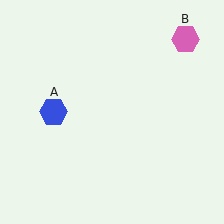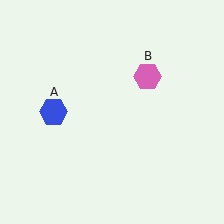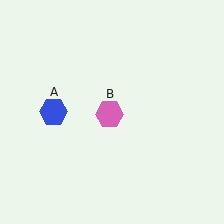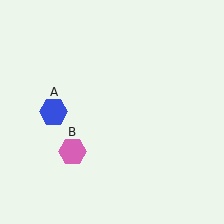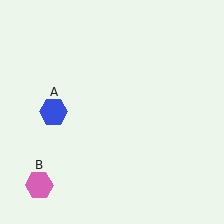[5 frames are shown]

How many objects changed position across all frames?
1 object changed position: pink hexagon (object B).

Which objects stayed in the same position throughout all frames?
Blue hexagon (object A) remained stationary.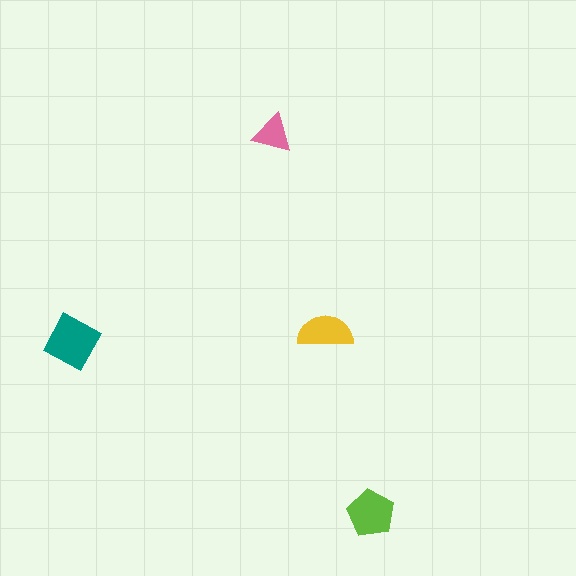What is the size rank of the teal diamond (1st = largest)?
1st.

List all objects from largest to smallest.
The teal diamond, the lime pentagon, the yellow semicircle, the pink triangle.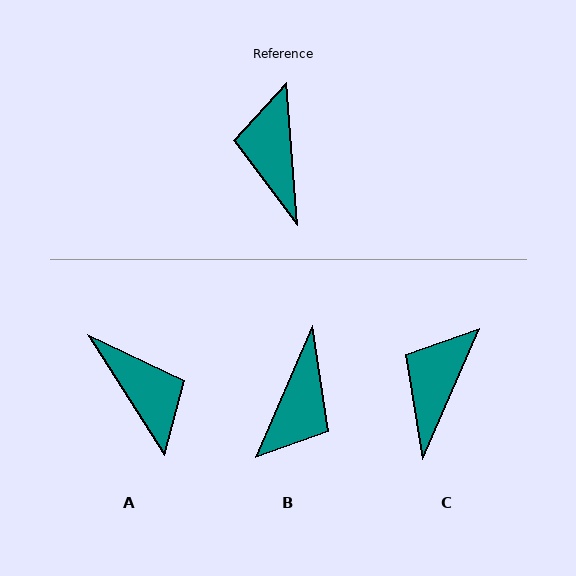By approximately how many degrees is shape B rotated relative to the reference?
Approximately 152 degrees counter-clockwise.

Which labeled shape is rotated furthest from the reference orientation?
A, about 152 degrees away.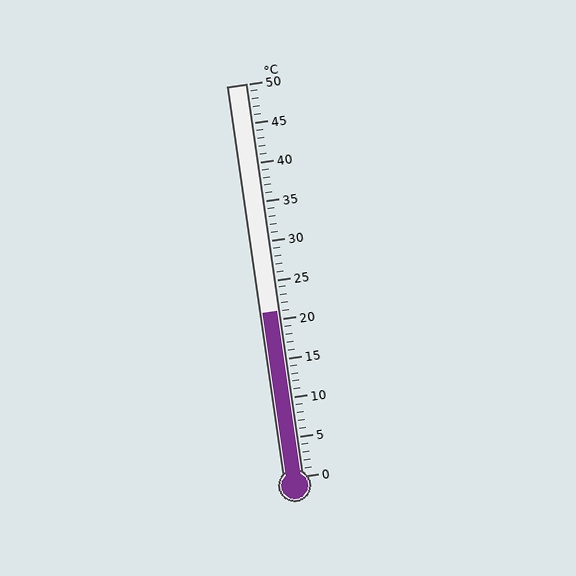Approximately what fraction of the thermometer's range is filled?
The thermometer is filled to approximately 40% of its range.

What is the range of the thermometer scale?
The thermometer scale ranges from 0°C to 50°C.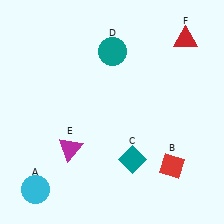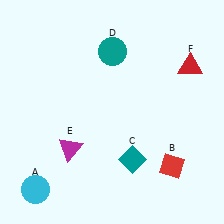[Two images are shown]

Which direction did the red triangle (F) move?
The red triangle (F) moved down.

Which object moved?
The red triangle (F) moved down.